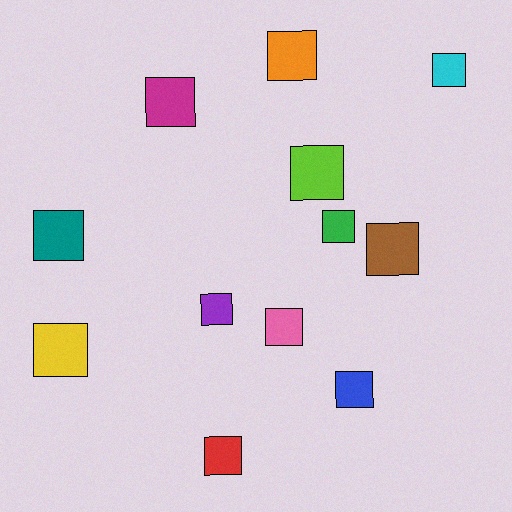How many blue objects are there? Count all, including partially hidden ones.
There is 1 blue object.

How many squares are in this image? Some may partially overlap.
There are 12 squares.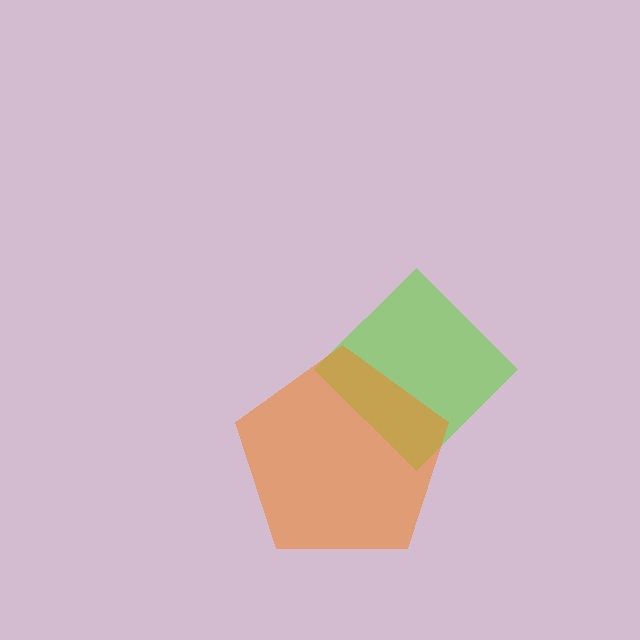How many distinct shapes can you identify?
There are 2 distinct shapes: a lime diamond, an orange pentagon.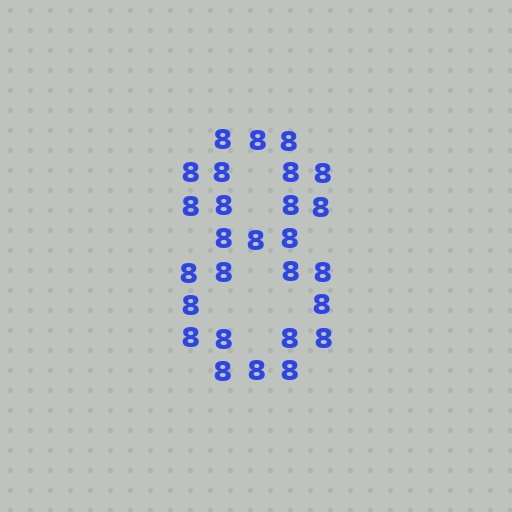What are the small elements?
The small elements are digit 8's.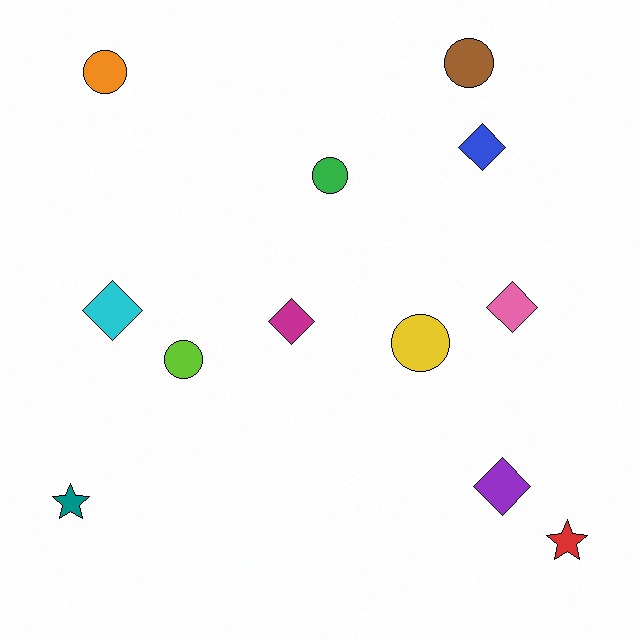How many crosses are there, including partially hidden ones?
There are no crosses.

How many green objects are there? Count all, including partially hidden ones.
There is 1 green object.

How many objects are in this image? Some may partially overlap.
There are 12 objects.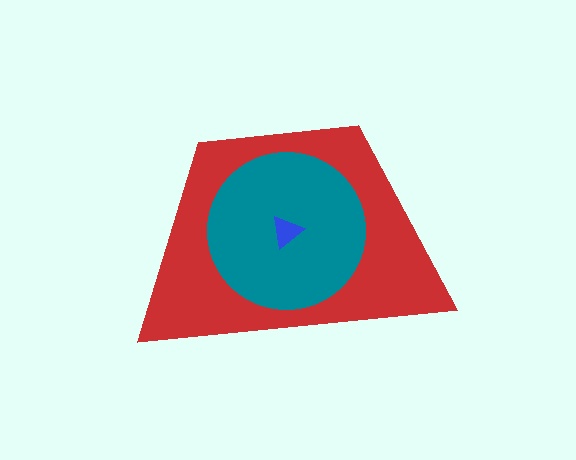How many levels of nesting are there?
3.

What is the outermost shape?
The red trapezoid.